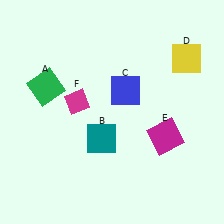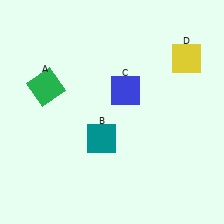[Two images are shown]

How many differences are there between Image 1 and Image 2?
There are 2 differences between the two images.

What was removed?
The magenta square (E), the magenta diamond (F) were removed in Image 2.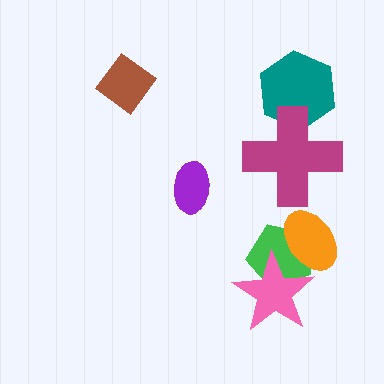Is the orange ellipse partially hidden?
Yes, it is partially covered by another shape.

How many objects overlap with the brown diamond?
0 objects overlap with the brown diamond.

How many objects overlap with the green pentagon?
2 objects overlap with the green pentagon.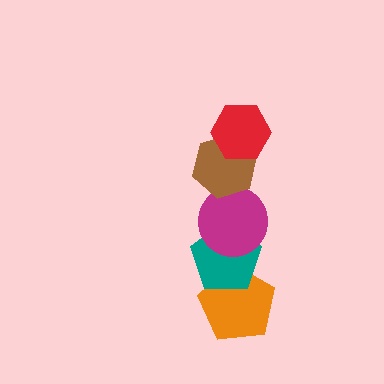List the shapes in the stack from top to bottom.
From top to bottom: the red hexagon, the brown hexagon, the magenta circle, the teal pentagon, the orange pentagon.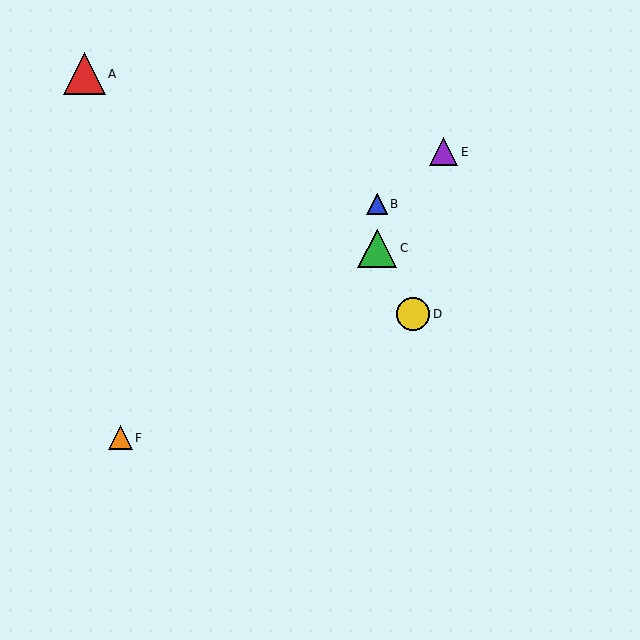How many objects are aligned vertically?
2 objects (B, C) are aligned vertically.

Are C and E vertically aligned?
No, C is at x≈377 and E is at x≈444.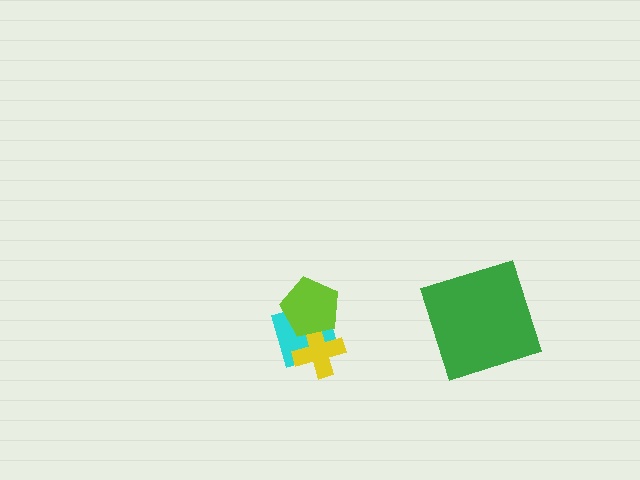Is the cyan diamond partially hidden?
Yes, it is partially covered by another shape.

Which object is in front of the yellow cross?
The lime pentagon is in front of the yellow cross.